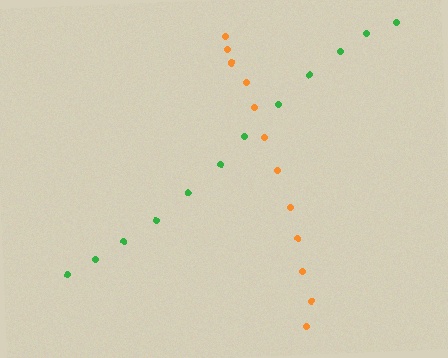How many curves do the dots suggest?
There are 2 distinct paths.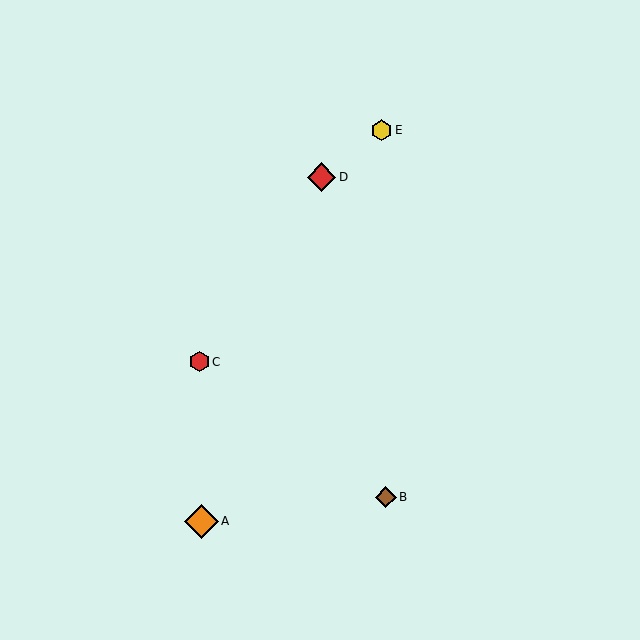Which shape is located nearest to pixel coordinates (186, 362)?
The red hexagon (labeled C) at (199, 362) is nearest to that location.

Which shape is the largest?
The orange diamond (labeled A) is the largest.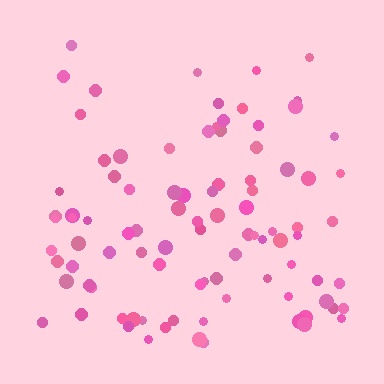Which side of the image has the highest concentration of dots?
The bottom.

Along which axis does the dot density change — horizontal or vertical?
Vertical.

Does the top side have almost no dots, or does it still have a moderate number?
Still a moderate number, just noticeably fewer than the bottom.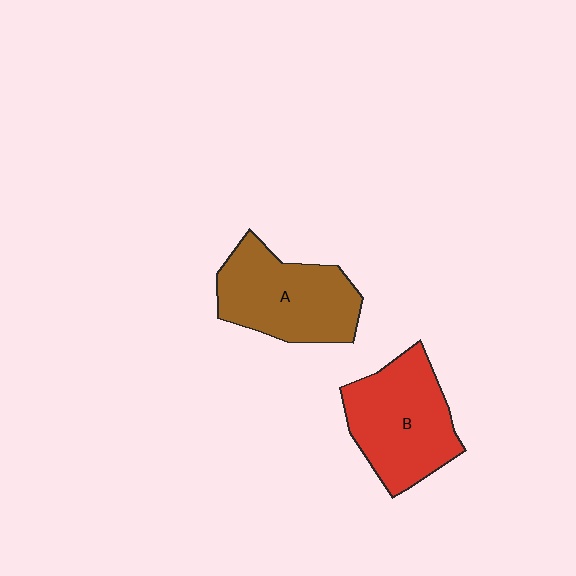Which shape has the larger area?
Shape B (red).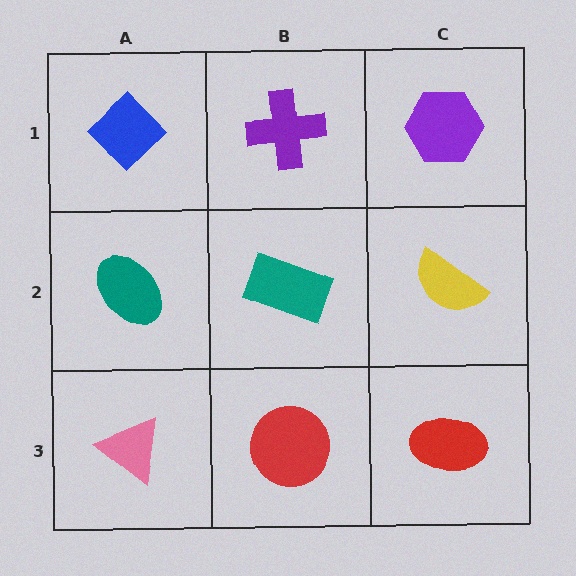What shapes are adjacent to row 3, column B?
A teal rectangle (row 2, column B), a pink triangle (row 3, column A), a red ellipse (row 3, column C).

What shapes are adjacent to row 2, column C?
A purple hexagon (row 1, column C), a red ellipse (row 3, column C), a teal rectangle (row 2, column B).